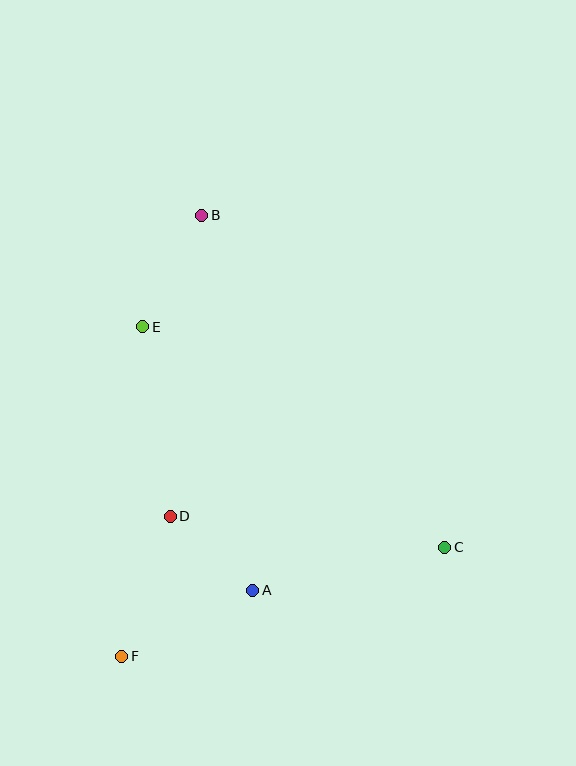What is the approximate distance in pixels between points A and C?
The distance between A and C is approximately 197 pixels.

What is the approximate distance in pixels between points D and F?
The distance between D and F is approximately 148 pixels.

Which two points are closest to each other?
Points A and D are closest to each other.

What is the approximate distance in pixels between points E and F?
The distance between E and F is approximately 330 pixels.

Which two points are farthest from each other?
Points B and F are farthest from each other.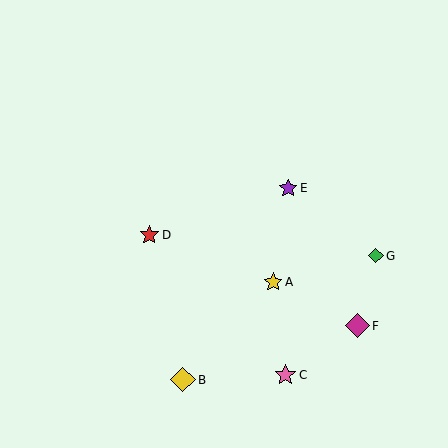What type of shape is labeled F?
Shape F is a magenta diamond.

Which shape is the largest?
The yellow diamond (labeled B) is the largest.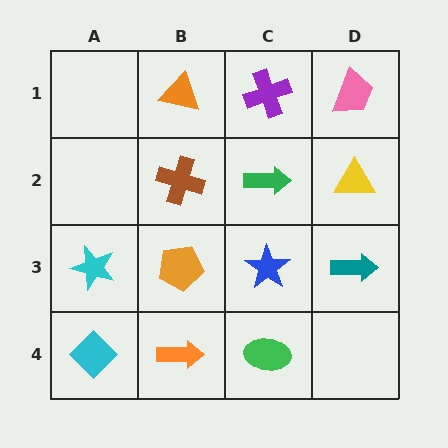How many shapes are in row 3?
4 shapes.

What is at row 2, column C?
A green arrow.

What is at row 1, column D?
A pink trapezoid.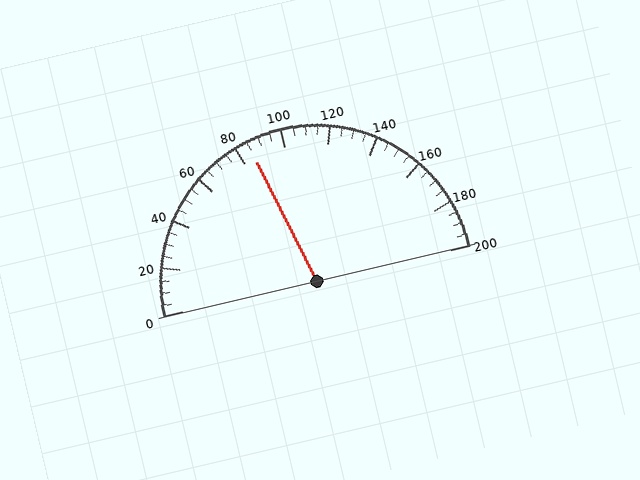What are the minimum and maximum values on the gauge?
The gauge ranges from 0 to 200.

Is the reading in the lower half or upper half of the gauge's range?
The reading is in the lower half of the range (0 to 200).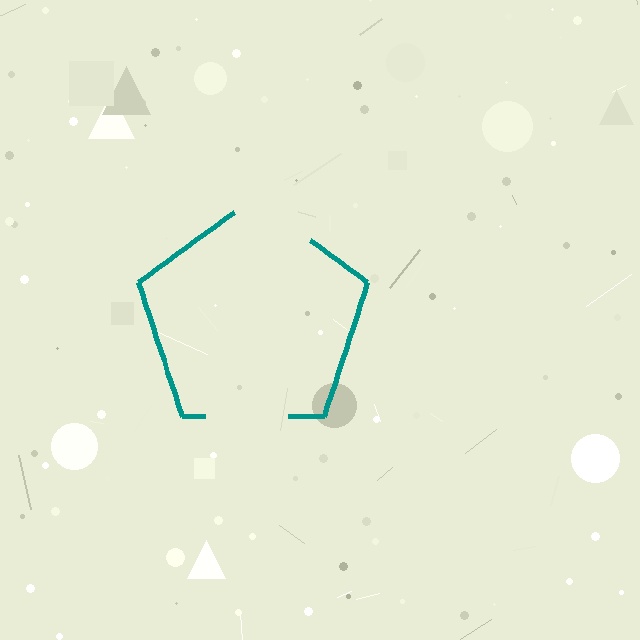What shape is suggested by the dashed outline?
The dashed outline suggests a pentagon.